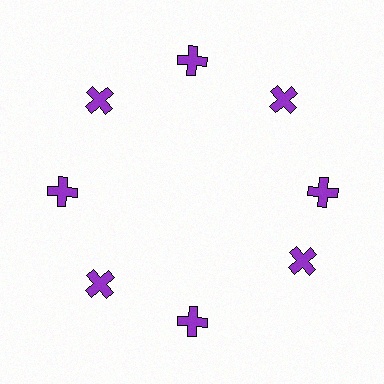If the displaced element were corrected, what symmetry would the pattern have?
It would have 8-fold rotational symmetry — the pattern would map onto itself every 45 degrees.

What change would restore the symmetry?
The symmetry would be restored by rotating it back into even spacing with its neighbors so that all 8 crosses sit at equal angles and equal distance from the center.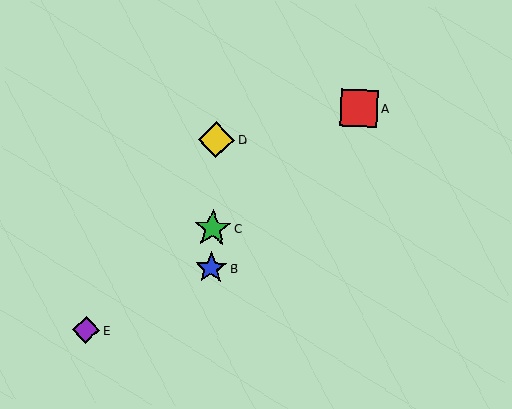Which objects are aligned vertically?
Objects B, C, D are aligned vertically.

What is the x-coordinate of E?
Object E is at x≈86.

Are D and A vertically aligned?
No, D is at x≈216 and A is at x≈359.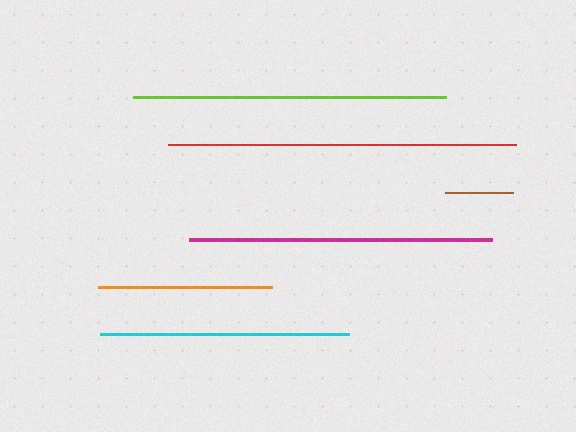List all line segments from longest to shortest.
From longest to shortest: red, lime, magenta, cyan, orange, brown.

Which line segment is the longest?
The red line is the longest at approximately 348 pixels.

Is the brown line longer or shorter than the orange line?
The orange line is longer than the brown line.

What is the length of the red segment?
The red segment is approximately 348 pixels long.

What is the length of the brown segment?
The brown segment is approximately 68 pixels long.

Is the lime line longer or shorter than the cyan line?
The lime line is longer than the cyan line.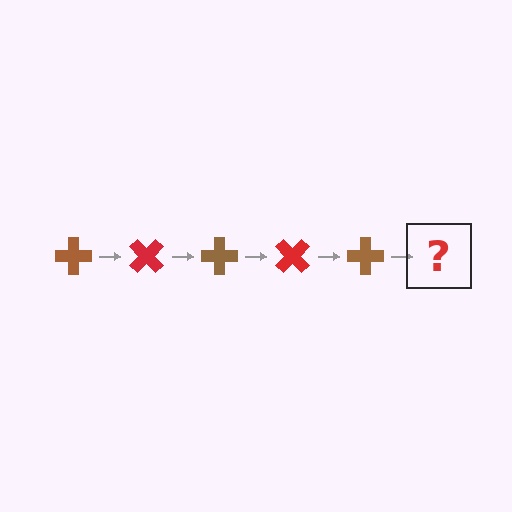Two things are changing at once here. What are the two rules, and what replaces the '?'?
The two rules are that it rotates 45 degrees each step and the color cycles through brown and red. The '?' should be a red cross, rotated 225 degrees from the start.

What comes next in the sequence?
The next element should be a red cross, rotated 225 degrees from the start.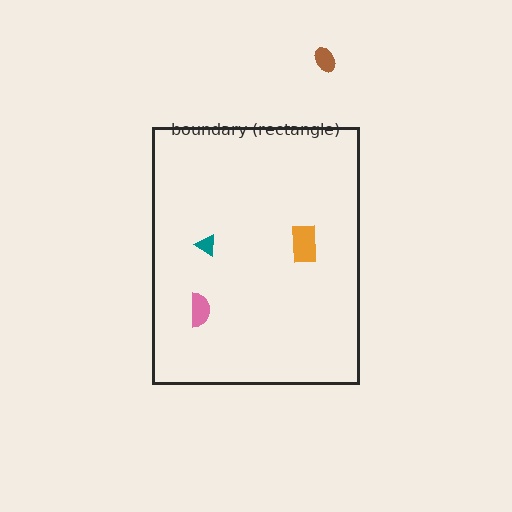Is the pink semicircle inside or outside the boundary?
Inside.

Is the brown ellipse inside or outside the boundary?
Outside.